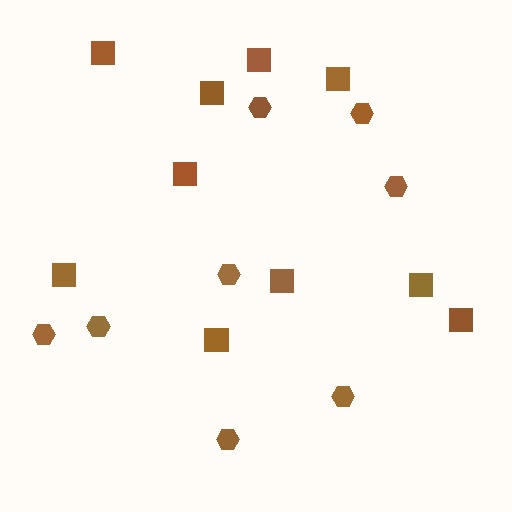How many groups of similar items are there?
There are 2 groups: one group of squares (10) and one group of hexagons (8).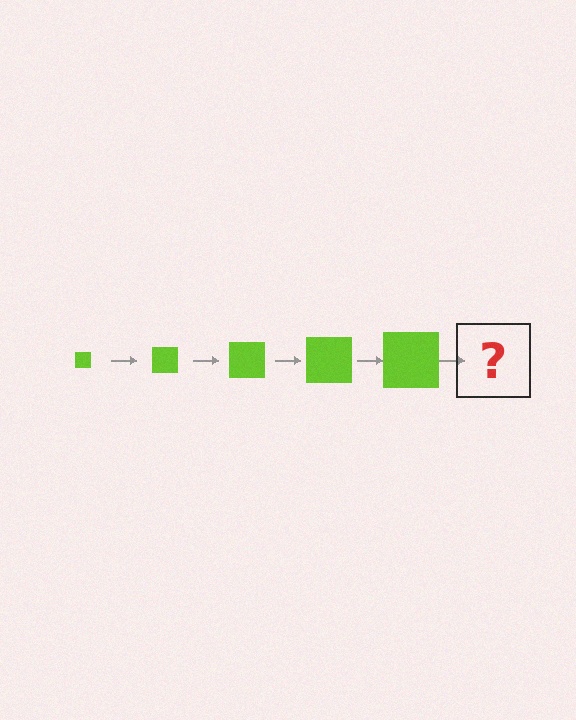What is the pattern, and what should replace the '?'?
The pattern is that the square gets progressively larger each step. The '?' should be a lime square, larger than the previous one.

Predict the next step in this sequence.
The next step is a lime square, larger than the previous one.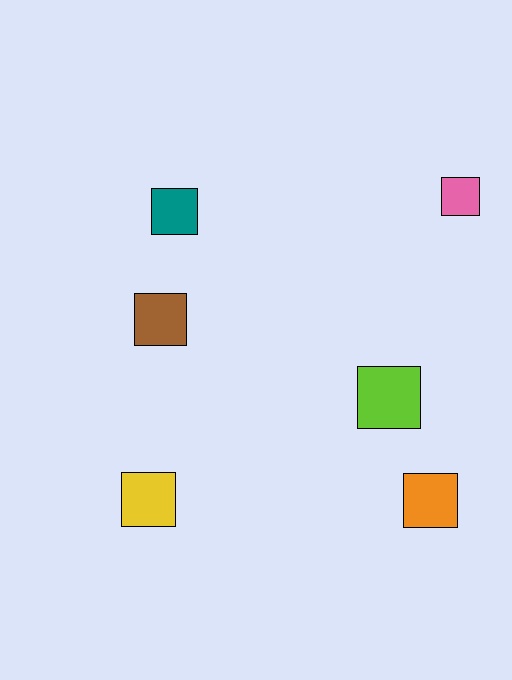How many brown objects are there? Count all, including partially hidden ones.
There is 1 brown object.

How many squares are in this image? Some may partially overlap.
There are 6 squares.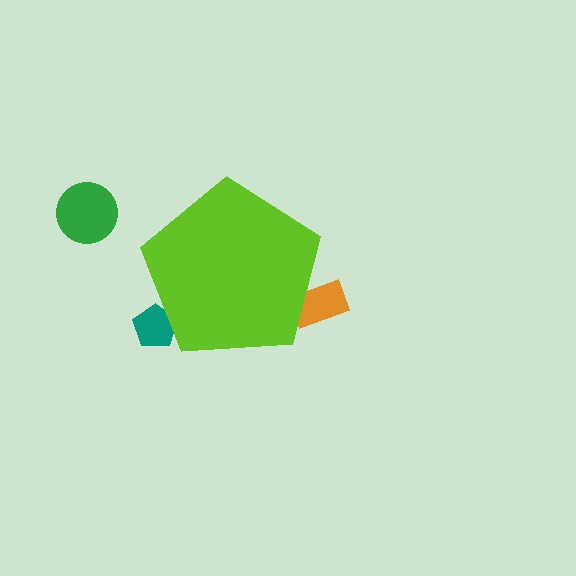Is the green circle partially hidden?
No, the green circle is fully visible.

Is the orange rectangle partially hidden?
Yes, the orange rectangle is partially hidden behind the lime pentagon.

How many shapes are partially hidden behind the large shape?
2 shapes are partially hidden.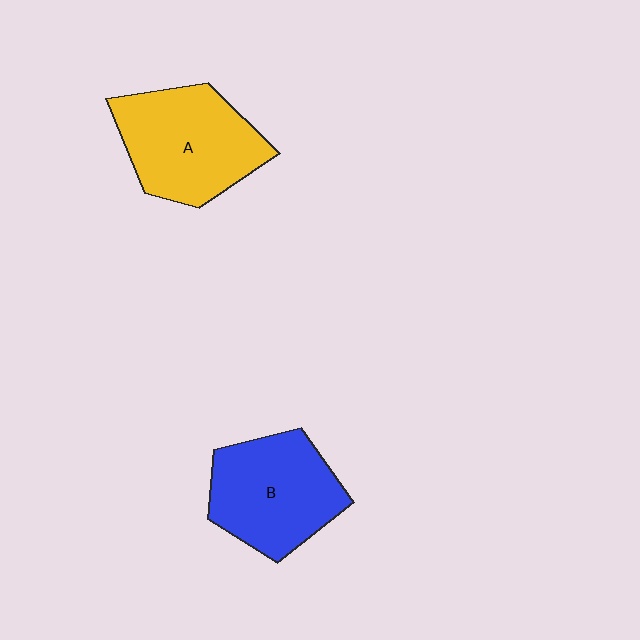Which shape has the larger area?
Shape A (yellow).